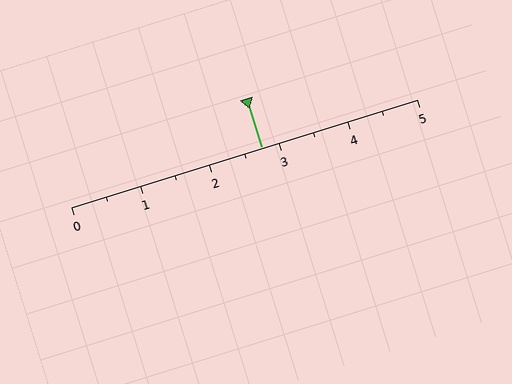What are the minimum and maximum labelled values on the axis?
The axis runs from 0 to 5.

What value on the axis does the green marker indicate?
The marker indicates approximately 2.8.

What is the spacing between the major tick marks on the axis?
The major ticks are spaced 1 apart.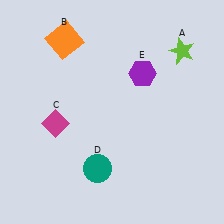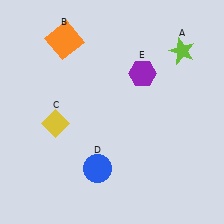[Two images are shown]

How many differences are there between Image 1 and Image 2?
There are 2 differences between the two images.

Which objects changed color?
C changed from magenta to yellow. D changed from teal to blue.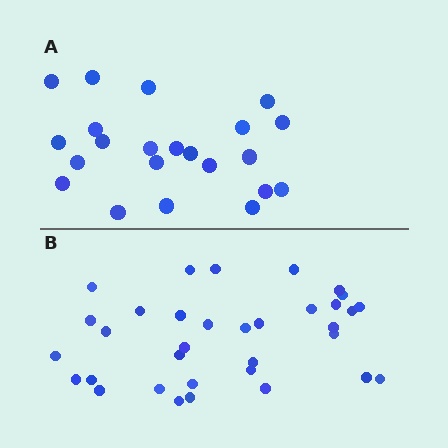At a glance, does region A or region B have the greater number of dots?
Region B (the bottom region) has more dots.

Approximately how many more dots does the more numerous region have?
Region B has roughly 12 or so more dots than region A.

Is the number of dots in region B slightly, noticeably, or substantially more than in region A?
Region B has substantially more. The ratio is roughly 1.5 to 1.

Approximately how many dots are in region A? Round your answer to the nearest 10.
About 20 dots. (The exact count is 22, which rounds to 20.)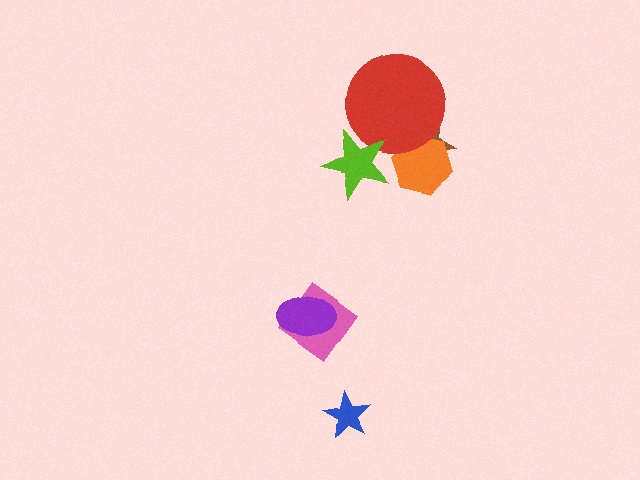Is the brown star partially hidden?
Yes, it is partially covered by another shape.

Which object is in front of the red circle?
The lime star is in front of the red circle.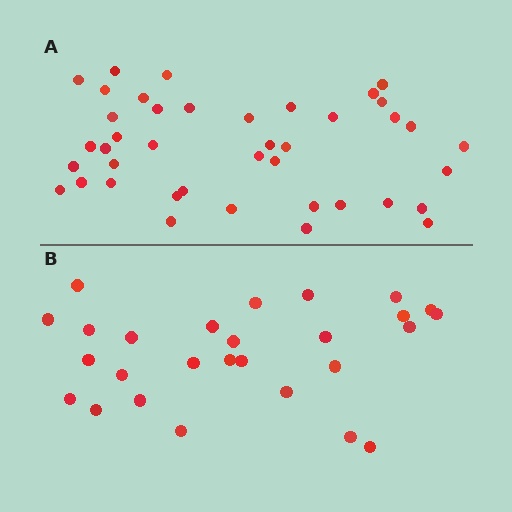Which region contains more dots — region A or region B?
Region A (the top region) has more dots.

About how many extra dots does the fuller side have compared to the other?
Region A has approximately 15 more dots than region B.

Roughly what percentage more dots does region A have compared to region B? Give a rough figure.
About 50% more.